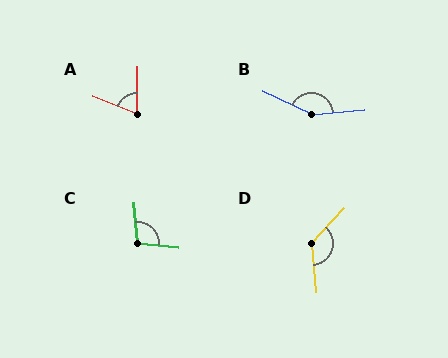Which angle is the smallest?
A, at approximately 69 degrees.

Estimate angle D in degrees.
Approximately 132 degrees.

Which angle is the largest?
B, at approximately 149 degrees.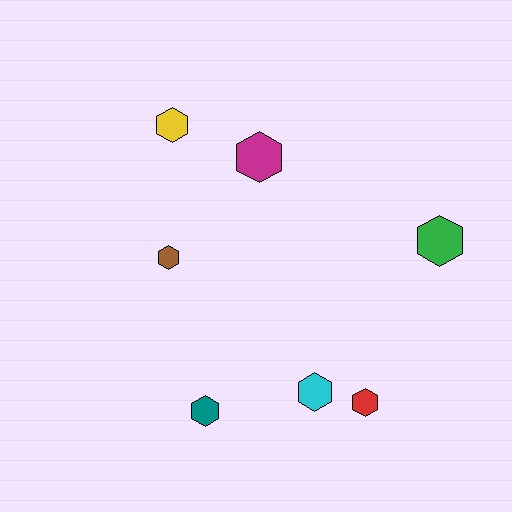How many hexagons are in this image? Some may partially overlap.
There are 7 hexagons.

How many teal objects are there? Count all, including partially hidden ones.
There is 1 teal object.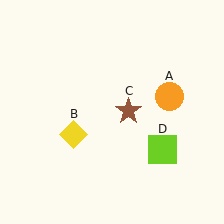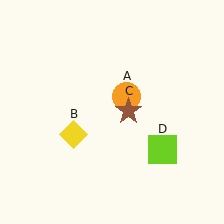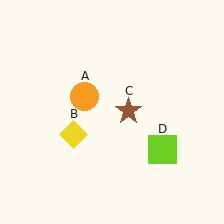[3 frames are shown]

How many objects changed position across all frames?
1 object changed position: orange circle (object A).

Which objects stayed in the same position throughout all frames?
Yellow diamond (object B) and brown star (object C) and lime square (object D) remained stationary.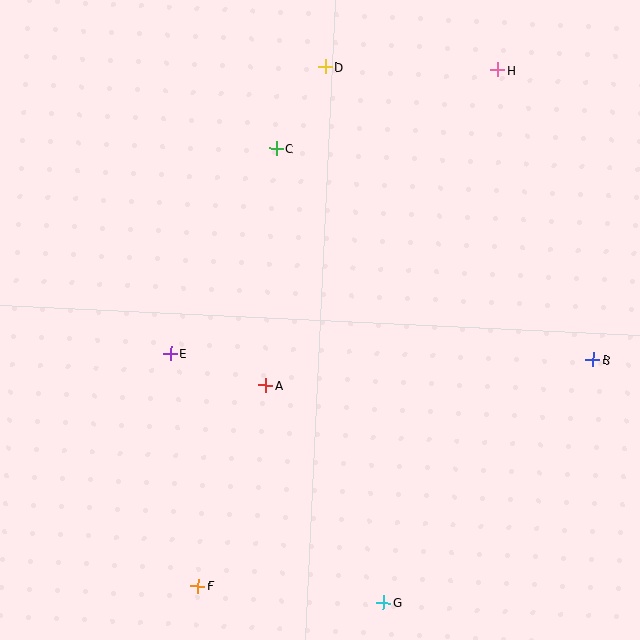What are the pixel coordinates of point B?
Point B is at (593, 359).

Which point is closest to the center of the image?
Point A at (266, 385) is closest to the center.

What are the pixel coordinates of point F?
Point F is at (198, 586).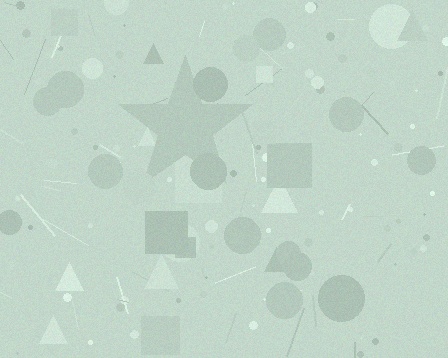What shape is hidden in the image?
A star is hidden in the image.